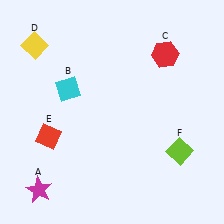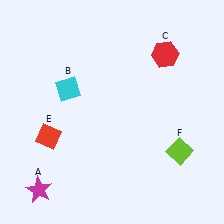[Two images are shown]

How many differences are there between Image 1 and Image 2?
There is 1 difference between the two images.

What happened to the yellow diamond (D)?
The yellow diamond (D) was removed in Image 2. It was in the top-left area of Image 1.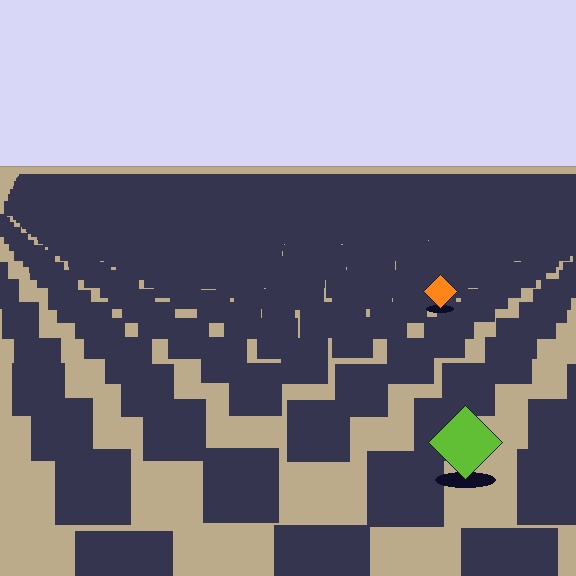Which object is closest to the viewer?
The lime diamond is closest. The texture marks near it are larger and more spread out.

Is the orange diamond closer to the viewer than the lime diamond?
No. The lime diamond is closer — you can tell from the texture gradient: the ground texture is coarser near it.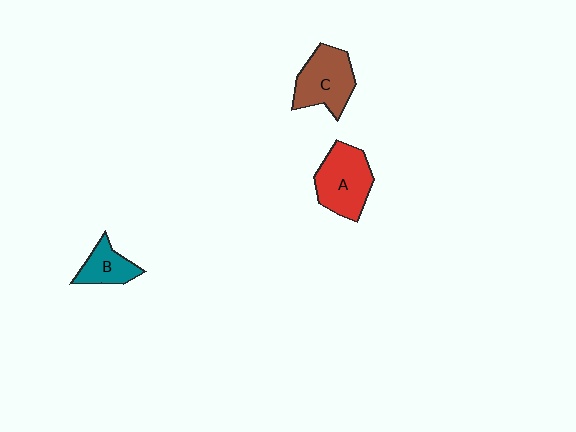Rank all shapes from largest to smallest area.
From largest to smallest: A (red), C (brown), B (teal).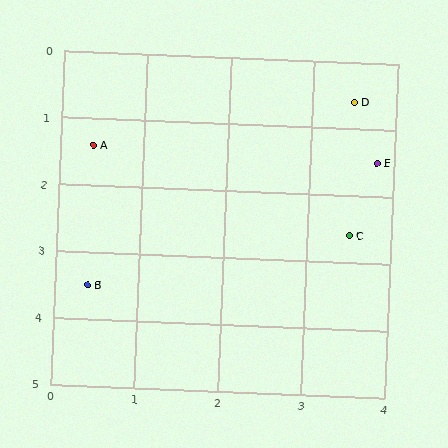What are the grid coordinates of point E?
Point E is at approximately (3.8, 1.5).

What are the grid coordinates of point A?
Point A is at approximately (0.4, 1.4).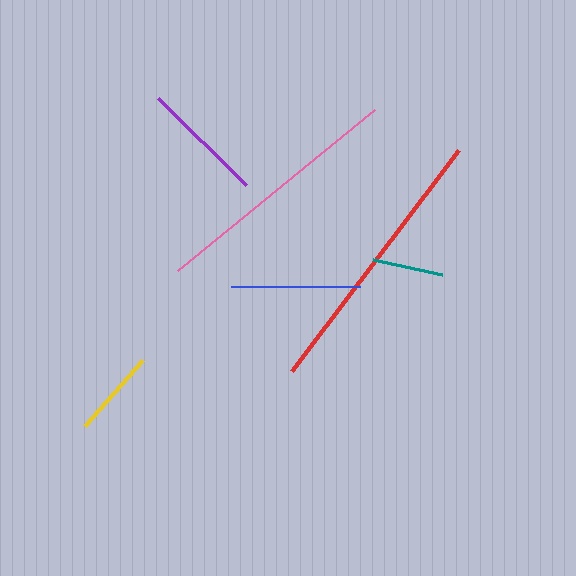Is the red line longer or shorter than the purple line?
The red line is longer than the purple line.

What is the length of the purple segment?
The purple segment is approximately 124 pixels long.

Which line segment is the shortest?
The teal line is the shortest at approximately 71 pixels.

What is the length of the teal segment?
The teal segment is approximately 71 pixels long.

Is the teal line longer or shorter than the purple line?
The purple line is longer than the teal line.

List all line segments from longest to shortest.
From longest to shortest: red, pink, blue, purple, yellow, teal.